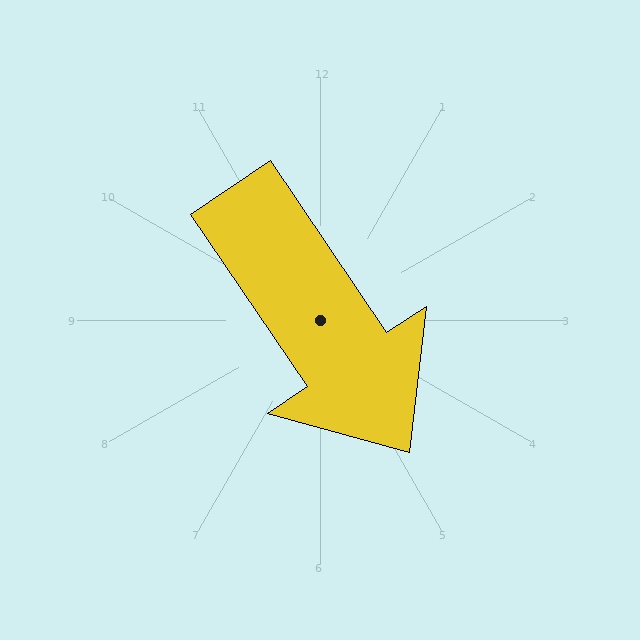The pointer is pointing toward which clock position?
Roughly 5 o'clock.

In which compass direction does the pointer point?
Southeast.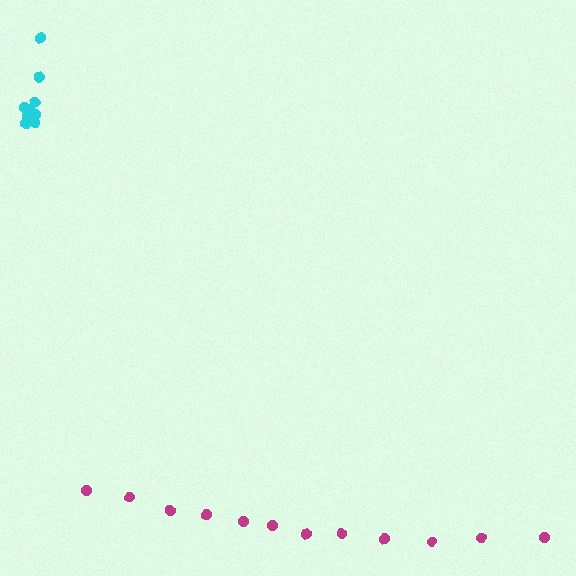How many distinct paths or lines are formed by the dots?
There are 2 distinct paths.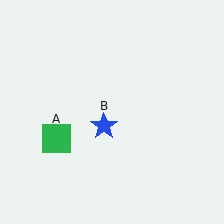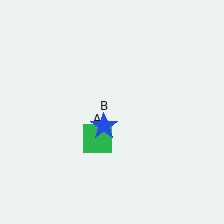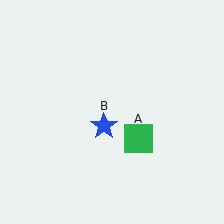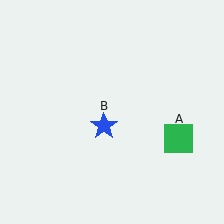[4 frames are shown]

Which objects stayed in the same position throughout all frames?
Blue star (object B) remained stationary.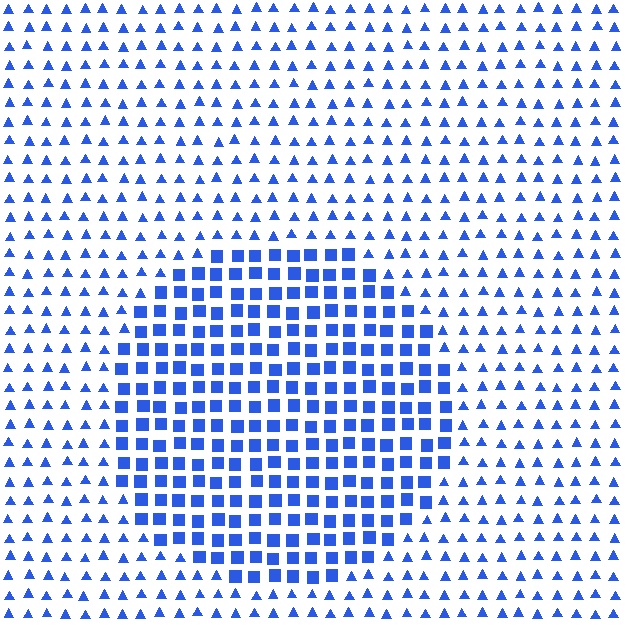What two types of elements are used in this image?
The image uses squares inside the circle region and triangles outside it.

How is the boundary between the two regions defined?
The boundary is defined by a change in element shape: squares inside vs. triangles outside. All elements share the same color and spacing.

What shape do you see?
I see a circle.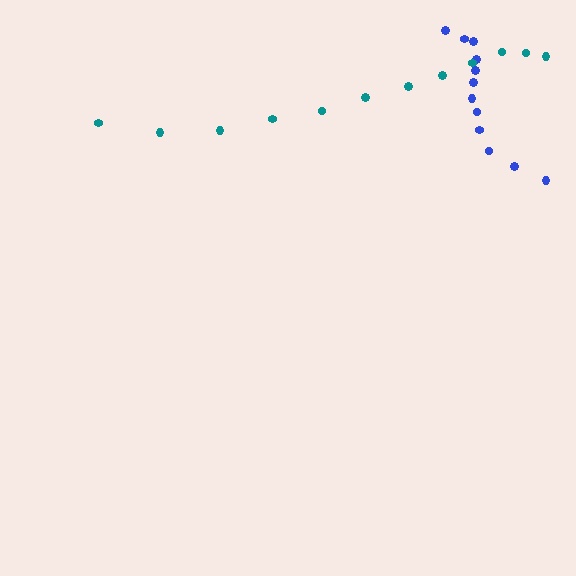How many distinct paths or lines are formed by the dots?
There are 2 distinct paths.